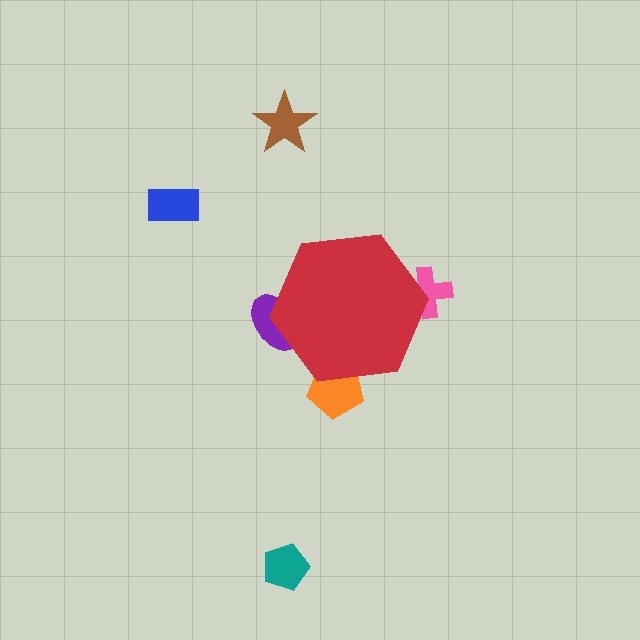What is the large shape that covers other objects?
A red hexagon.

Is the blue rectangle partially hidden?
No, the blue rectangle is fully visible.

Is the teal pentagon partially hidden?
No, the teal pentagon is fully visible.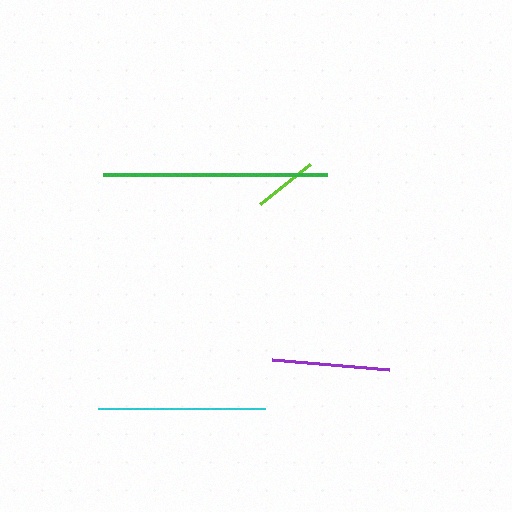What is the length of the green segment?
The green segment is approximately 224 pixels long.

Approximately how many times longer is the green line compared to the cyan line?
The green line is approximately 1.3 times the length of the cyan line.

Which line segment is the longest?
The green line is the longest at approximately 224 pixels.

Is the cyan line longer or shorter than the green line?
The green line is longer than the cyan line.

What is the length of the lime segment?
The lime segment is approximately 64 pixels long.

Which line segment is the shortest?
The lime line is the shortest at approximately 64 pixels.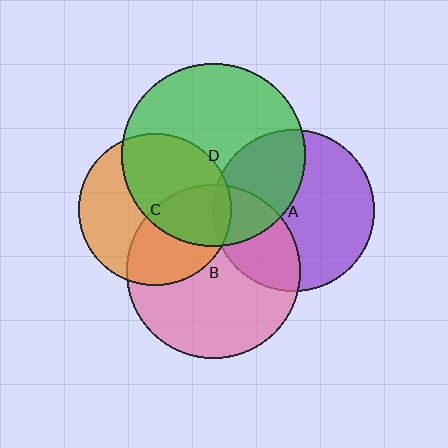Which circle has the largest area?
Circle D (green).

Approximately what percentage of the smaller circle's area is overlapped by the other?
Approximately 5%.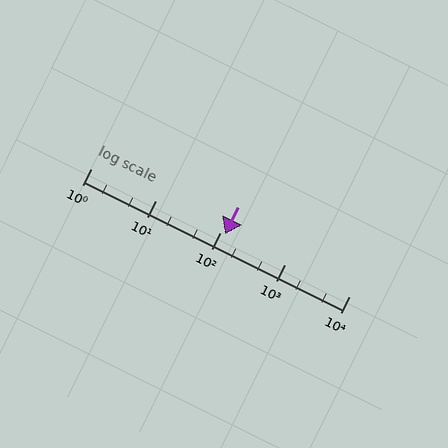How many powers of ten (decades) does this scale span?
The scale spans 4 decades, from 1 to 10000.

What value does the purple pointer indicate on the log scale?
The pointer indicates approximately 120.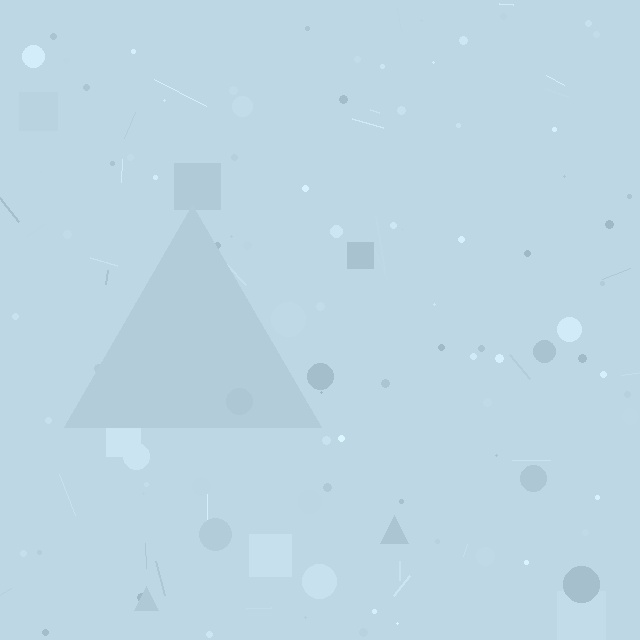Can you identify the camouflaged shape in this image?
The camouflaged shape is a triangle.